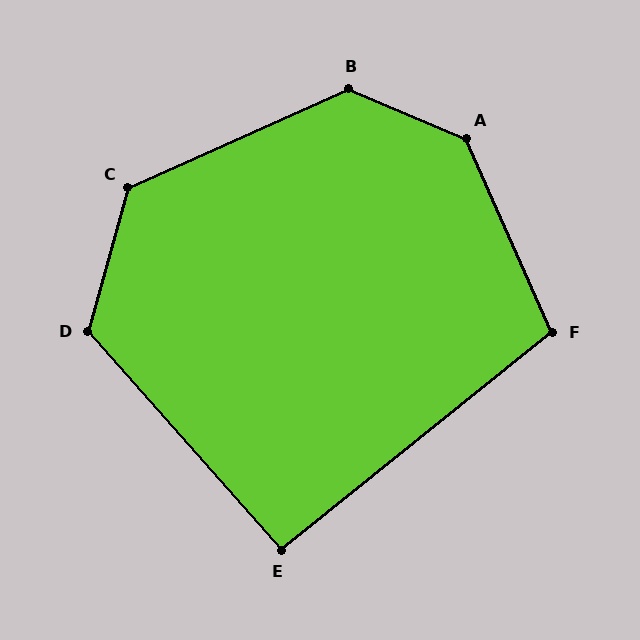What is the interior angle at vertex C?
Approximately 130 degrees (obtuse).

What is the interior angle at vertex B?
Approximately 133 degrees (obtuse).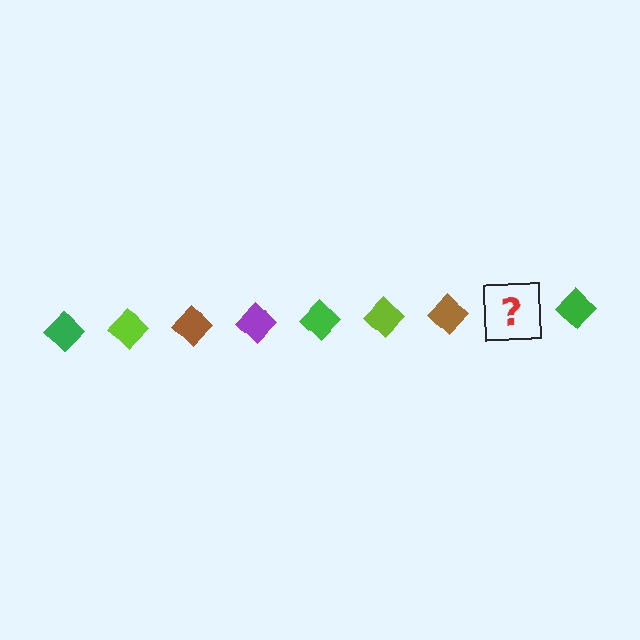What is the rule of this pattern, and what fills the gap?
The rule is that the pattern cycles through green, lime, brown, purple diamonds. The gap should be filled with a purple diamond.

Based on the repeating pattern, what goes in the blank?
The blank should be a purple diamond.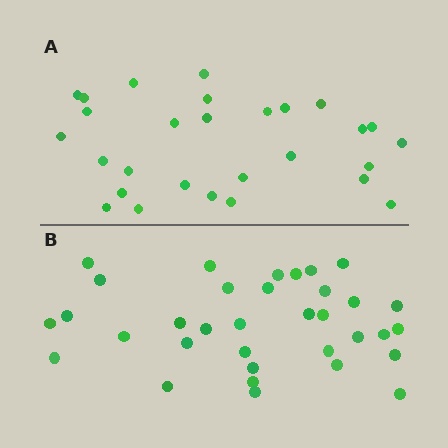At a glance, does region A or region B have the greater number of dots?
Region B (the bottom region) has more dots.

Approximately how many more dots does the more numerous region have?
Region B has about 6 more dots than region A.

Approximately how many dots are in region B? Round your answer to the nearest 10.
About 30 dots. (The exact count is 34, which rounds to 30.)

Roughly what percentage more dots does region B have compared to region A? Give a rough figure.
About 20% more.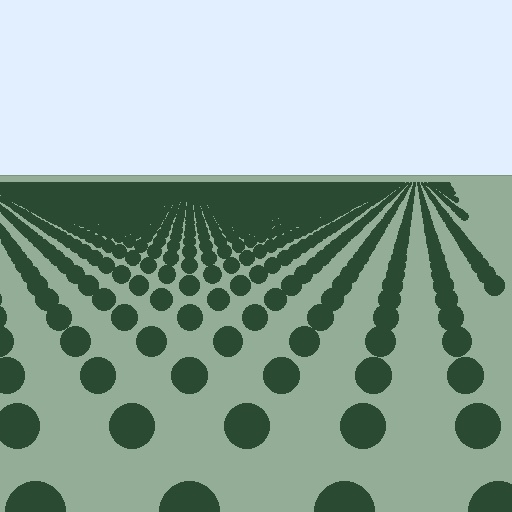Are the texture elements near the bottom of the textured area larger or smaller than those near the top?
Larger. Near the bottom, elements are closer to the viewer and appear at a bigger on-screen size.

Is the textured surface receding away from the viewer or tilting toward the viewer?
The surface is receding away from the viewer. Texture elements get smaller and denser toward the top.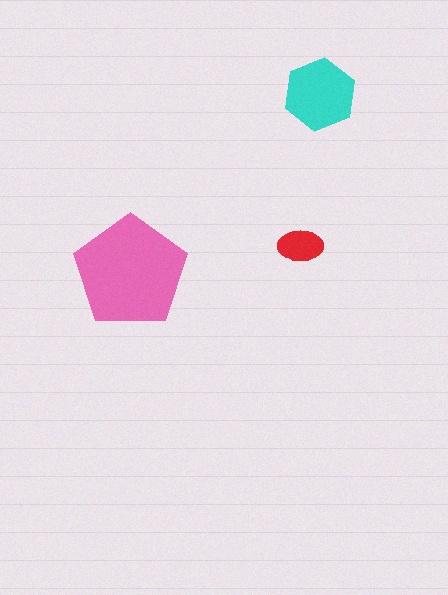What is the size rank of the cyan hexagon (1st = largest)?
2nd.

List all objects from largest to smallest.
The pink pentagon, the cyan hexagon, the red ellipse.